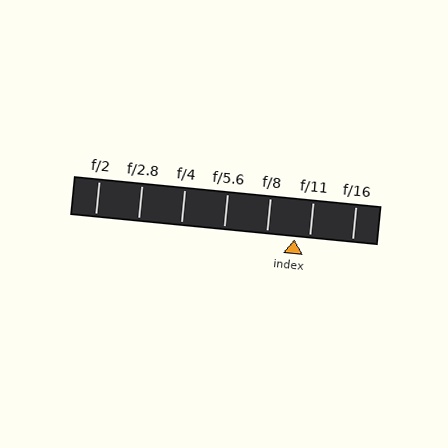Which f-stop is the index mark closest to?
The index mark is closest to f/11.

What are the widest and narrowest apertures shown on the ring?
The widest aperture shown is f/2 and the narrowest is f/16.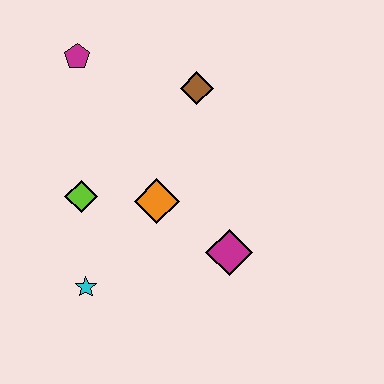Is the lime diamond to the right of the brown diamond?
No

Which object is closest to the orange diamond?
The lime diamond is closest to the orange diamond.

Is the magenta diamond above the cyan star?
Yes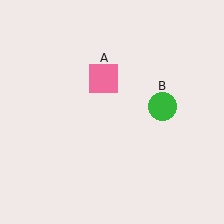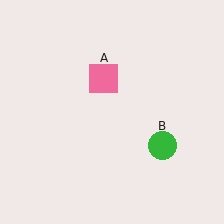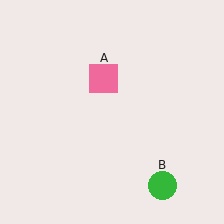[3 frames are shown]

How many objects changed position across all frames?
1 object changed position: green circle (object B).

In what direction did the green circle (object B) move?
The green circle (object B) moved down.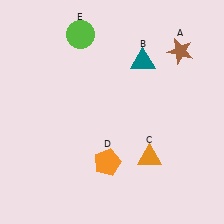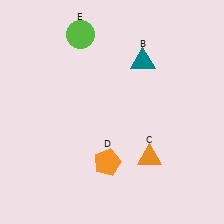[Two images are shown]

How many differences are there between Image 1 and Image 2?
There is 1 difference between the two images.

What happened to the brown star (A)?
The brown star (A) was removed in Image 2. It was in the top-right area of Image 1.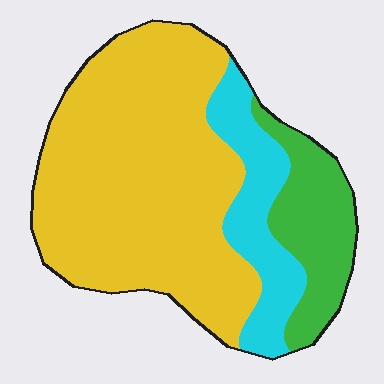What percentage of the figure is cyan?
Cyan covers roughly 15% of the figure.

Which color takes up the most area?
Yellow, at roughly 65%.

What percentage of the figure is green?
Green takes up about one sixth (1/6) of the figure.